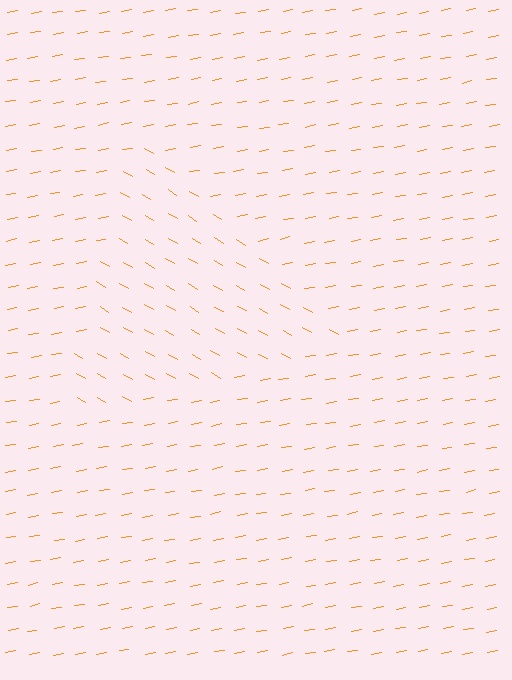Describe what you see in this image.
The image is filled with small orange line segments. A triangle region in the image has lines oriented differently from the surrounding lines, creating a visible texture boundary.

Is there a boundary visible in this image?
Yes, there is a texture boundary formed by a change in line orientation.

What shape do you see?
I see a triangle.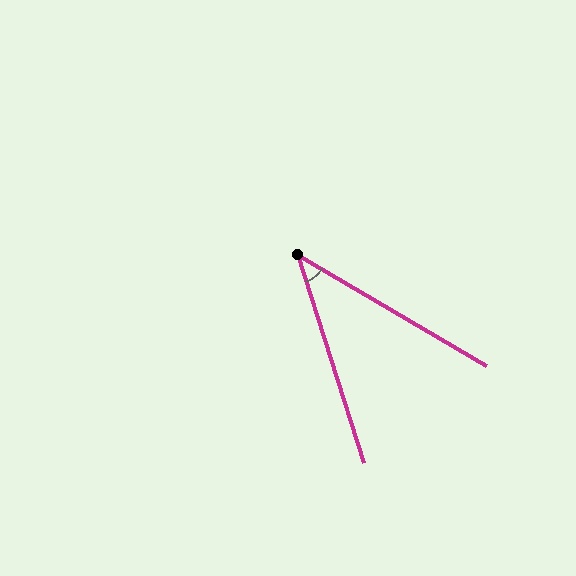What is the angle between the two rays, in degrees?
Approximately 42 degrees.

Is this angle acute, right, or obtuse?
It is acute.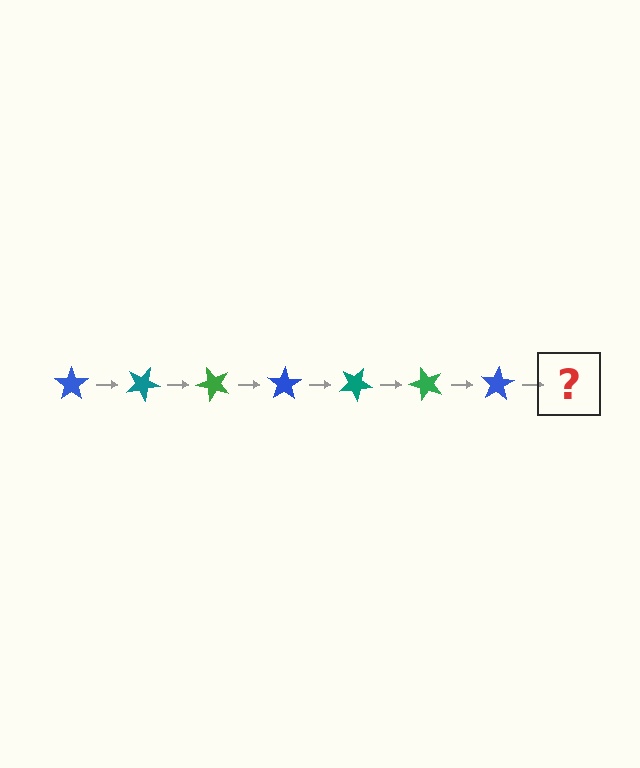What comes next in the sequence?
The next element should be a teal star, rotated 175 degrees from the start.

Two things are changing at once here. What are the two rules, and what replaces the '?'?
The two rules are that it rotates 25 degrees each step and the color cycles through blue, teal, and green. The '?' should be a teal star, rotated 175 degrees from the start.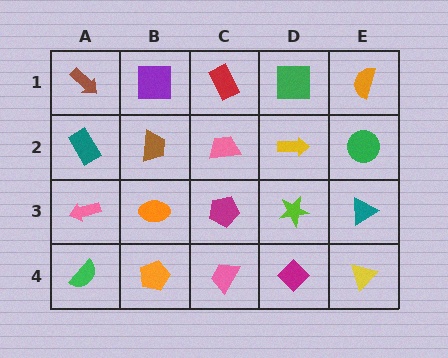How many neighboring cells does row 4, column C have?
3.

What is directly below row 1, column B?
A brown trapezoid.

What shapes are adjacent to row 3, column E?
A green circle (row 2, column E), a yellow triangle (row 4, column E), a lime star (row 3, column D).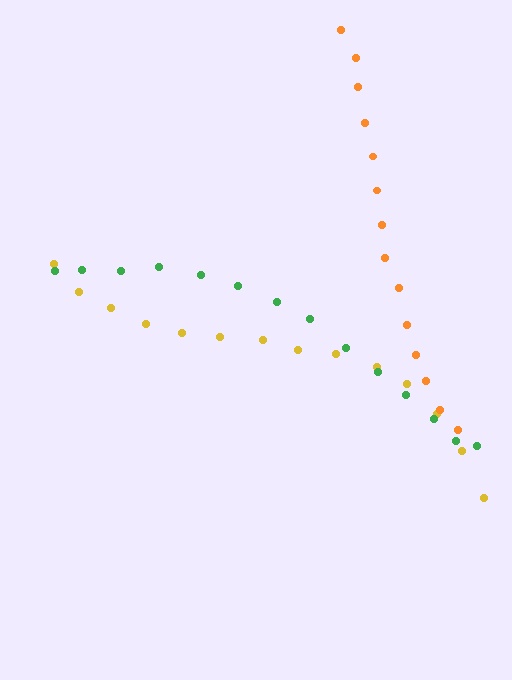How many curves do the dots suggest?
There are 3 distinct paths.